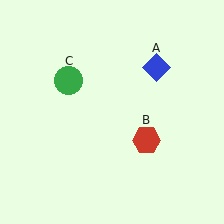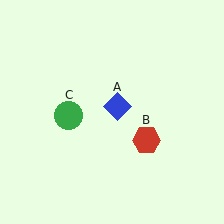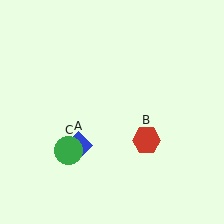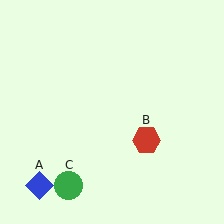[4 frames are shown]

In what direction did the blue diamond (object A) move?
The blue diamond (object A) moved down and to the left.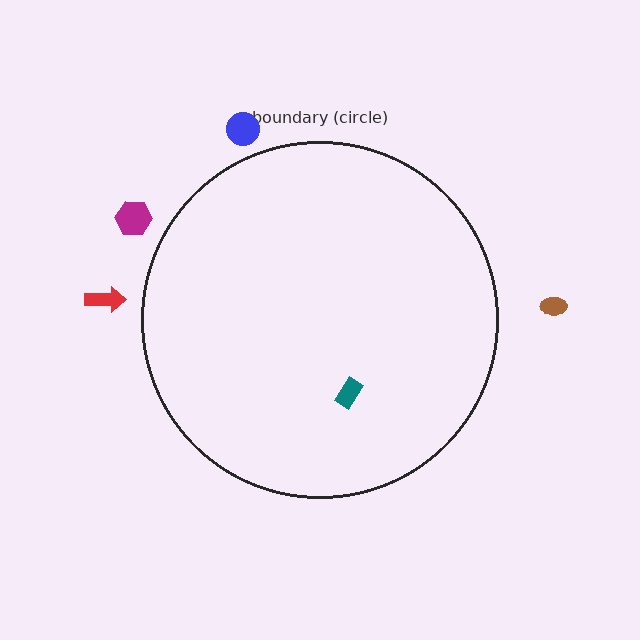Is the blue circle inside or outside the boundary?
Outside.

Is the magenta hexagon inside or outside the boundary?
Outside.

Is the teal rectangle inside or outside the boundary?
Inside.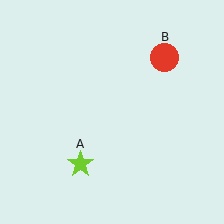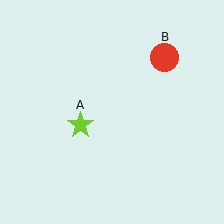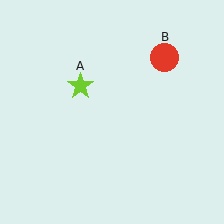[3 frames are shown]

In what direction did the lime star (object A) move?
The lime star (object A) moved up.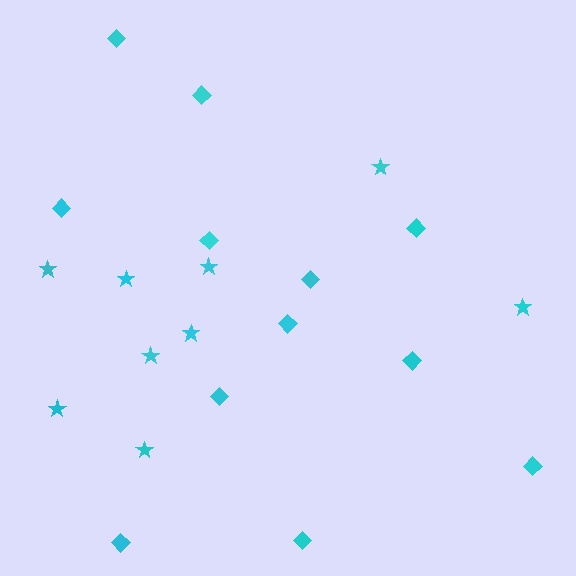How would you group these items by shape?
There are 2 groups: one group of diamonds (12) and one group of stars (9).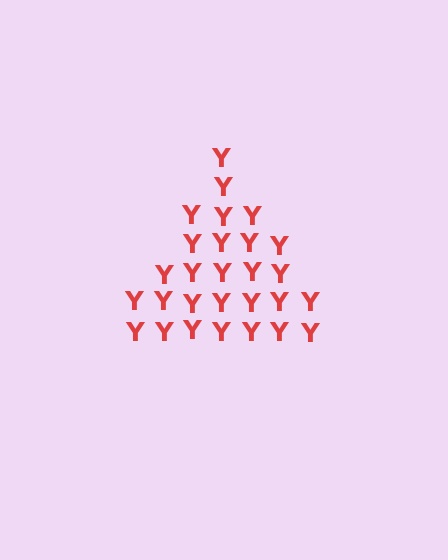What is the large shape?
The large shape is a triangle.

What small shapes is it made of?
It is made of small letter Y's.